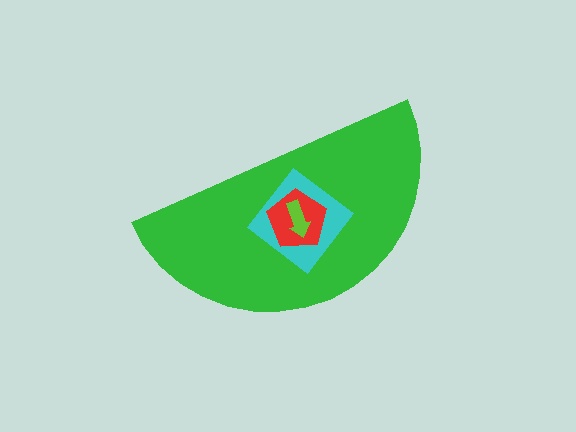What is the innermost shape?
The lime arrow.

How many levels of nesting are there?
4.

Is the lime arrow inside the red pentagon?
Yes.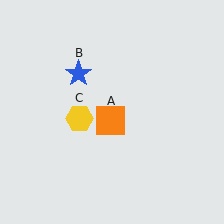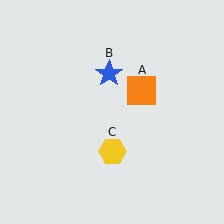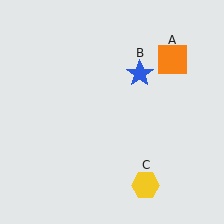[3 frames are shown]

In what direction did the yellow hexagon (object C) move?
The yellow hexagon (object C) moved down and to the right.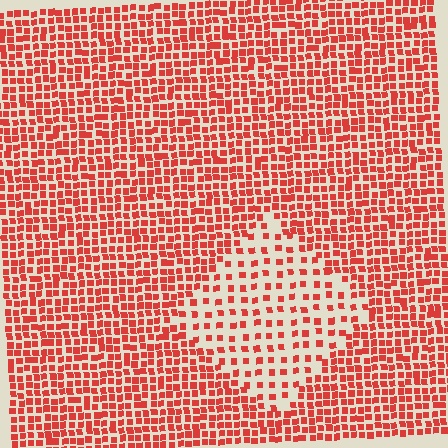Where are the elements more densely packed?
The elements are more densely packed outside the diamond boundary.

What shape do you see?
I see a diamond.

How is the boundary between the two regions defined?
The boundary is defined by a change in element density (approximately 2.2x ratio). All elements are the same color, size, and shape.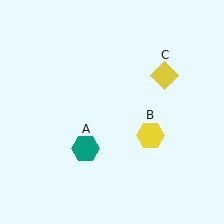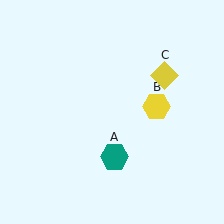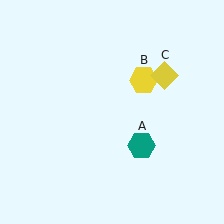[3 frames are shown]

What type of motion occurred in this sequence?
The teal hexagon (object A), yellow hexagon (object B) rotated counterclockwise around the center of the scene.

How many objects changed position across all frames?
2 objects changed position: teal hexagon (object A), yellow hexagon (object B).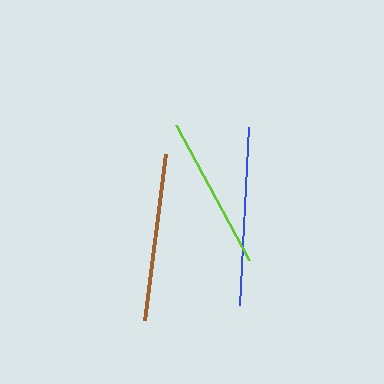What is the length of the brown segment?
The brown segment is approximately 167 pixels long.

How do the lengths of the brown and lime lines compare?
The brown and lime lines are approximately the same length.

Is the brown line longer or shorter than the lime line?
The brown line is longer than the lime line.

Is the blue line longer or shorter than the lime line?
The blue line is longer than the lime line.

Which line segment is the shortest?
The lime line is the shortest at approximately 153 pixels.